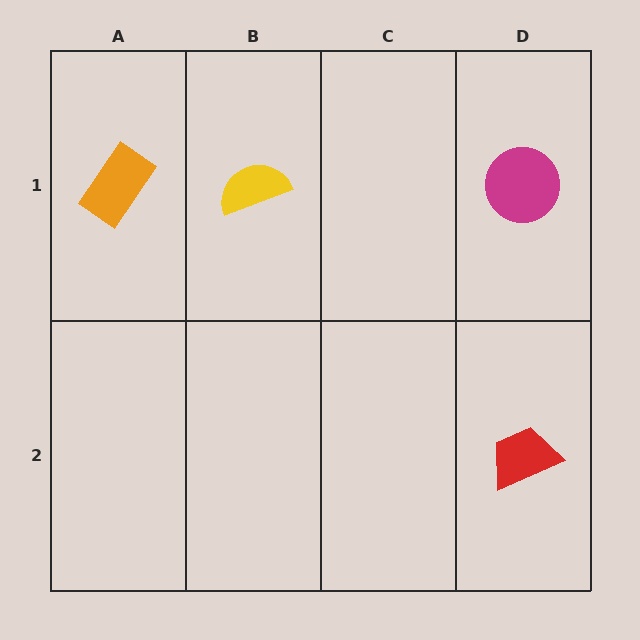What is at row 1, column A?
An orange rectangle.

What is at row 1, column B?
A yellow semicircle.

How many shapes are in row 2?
1 shape.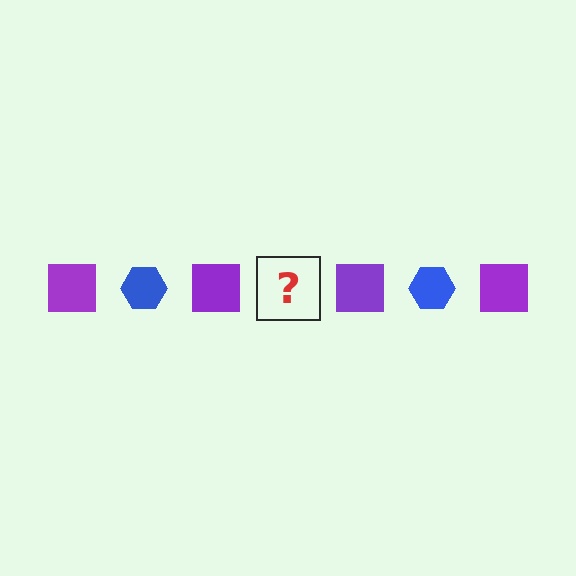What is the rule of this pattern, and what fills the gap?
The rule is that the pattern alternates between purple square and blue hexagon. The gap should be filled with a blue hexagon.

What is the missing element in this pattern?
The missing element is a blue hexagon.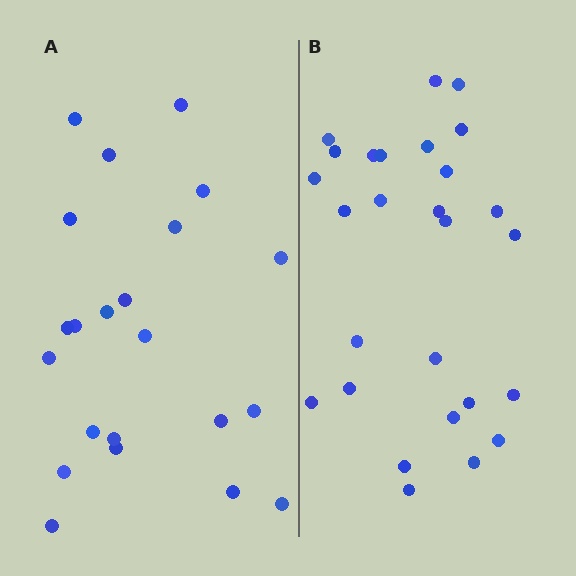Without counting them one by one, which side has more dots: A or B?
Region B (the right region) has more dots.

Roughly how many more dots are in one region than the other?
Region B has about 5 more dots than region A.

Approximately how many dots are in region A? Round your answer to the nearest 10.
About 20 dots. (The exact count is 22, which rounds to 20.)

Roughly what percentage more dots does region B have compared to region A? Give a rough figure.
About 25% more.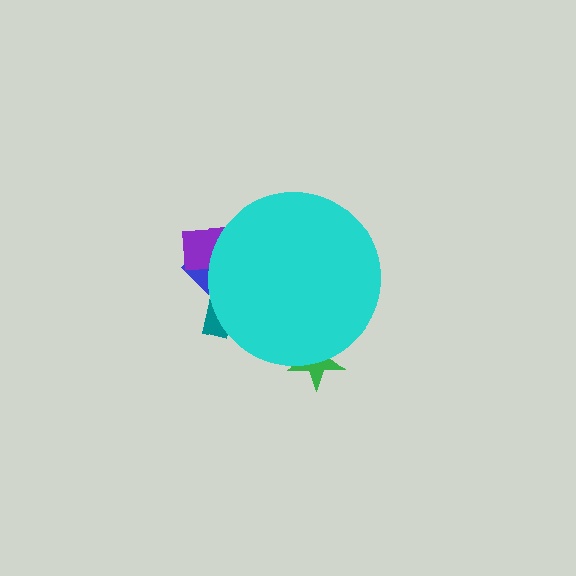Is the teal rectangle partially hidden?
Yes, the teal rectangle is partially hidden behind the cyan circle.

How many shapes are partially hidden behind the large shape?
4 shapes are partially hidden.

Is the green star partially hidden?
Yes, the green star is partially hidden behind the cyan circle.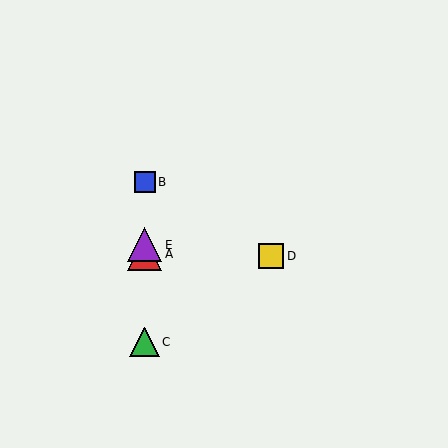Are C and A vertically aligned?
Yes, both are at x≈145.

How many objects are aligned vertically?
4 objects (A, B, C, E) are aligned vertically.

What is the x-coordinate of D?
Object D is at x≈271.